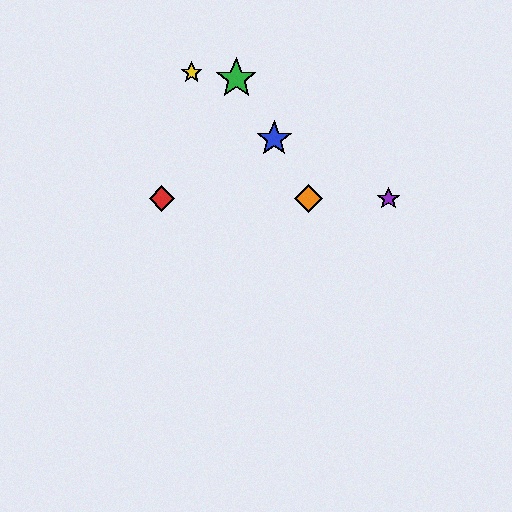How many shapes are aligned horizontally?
3 shapes (the red diamond, the purple star, the orange diamond) are aligned horizontally.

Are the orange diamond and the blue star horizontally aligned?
No, the orange diamond is at y≈199 and the blue star is at y≈139.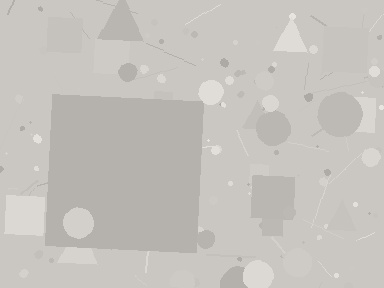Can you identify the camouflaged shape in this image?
The camouflaged shape is a square.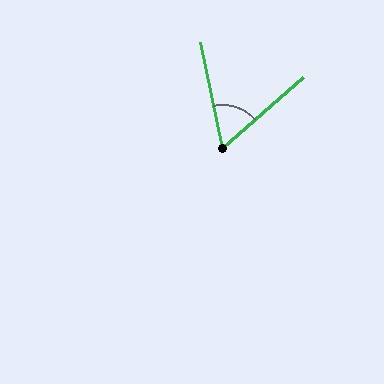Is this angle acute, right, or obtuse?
It is acute.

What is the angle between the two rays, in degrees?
Approximately 60 degrees.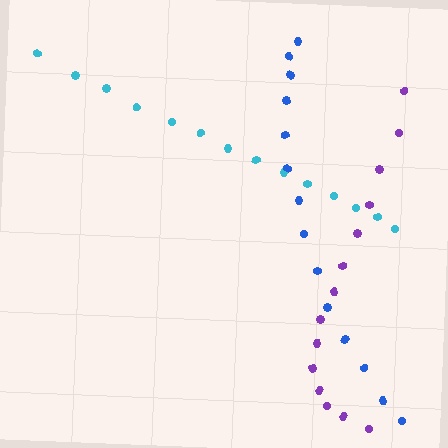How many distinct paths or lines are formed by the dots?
There are 3 distinct paths.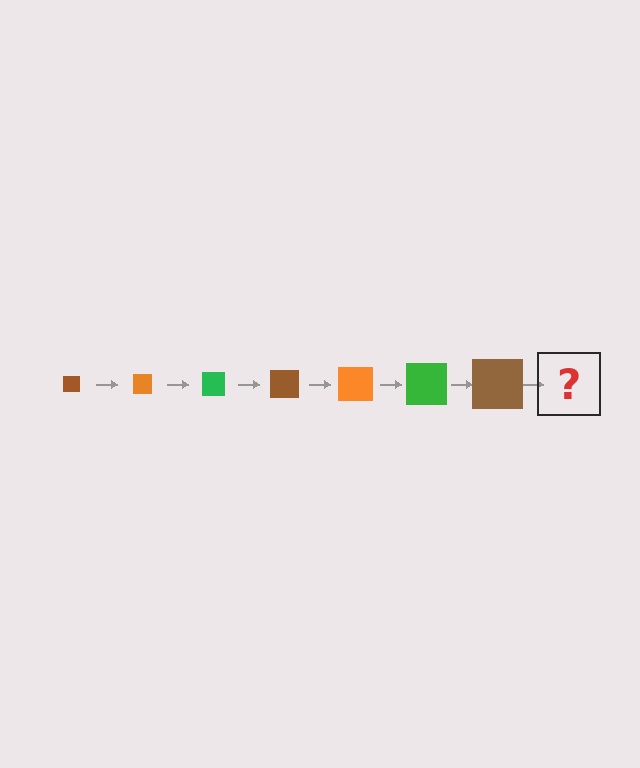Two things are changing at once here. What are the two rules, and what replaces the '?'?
The two rules are that the square grows larger each step and the color cycles through brown, orange, and green. The '?' should be an orange square, larger than the previous one.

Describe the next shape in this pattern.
It should be an orange square, larger than the previous one.